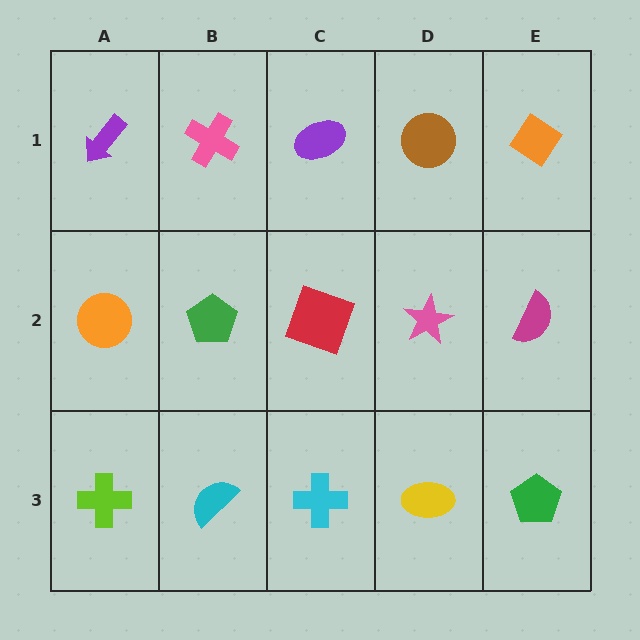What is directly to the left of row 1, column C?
A pink cross.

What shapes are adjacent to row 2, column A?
A purple arrow (row 1, column A), a lime cross (row 3, column A), a green pentagon (row 2, column B).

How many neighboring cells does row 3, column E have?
2.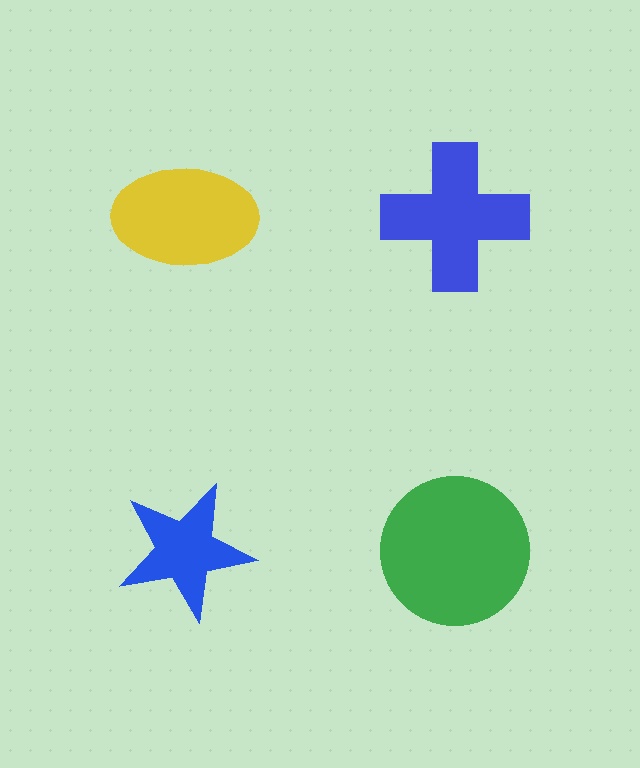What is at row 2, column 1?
A blue star.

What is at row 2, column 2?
A green circle.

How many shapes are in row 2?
2 shapes.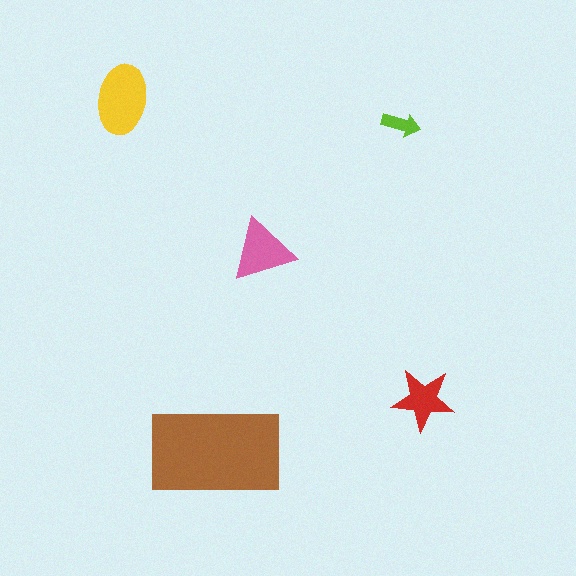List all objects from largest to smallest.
The brown rectangle, the yellow ellipse, the pink triangle, the red star, the lime arrow.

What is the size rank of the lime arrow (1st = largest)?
5th.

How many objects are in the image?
There are 5 objects in the image.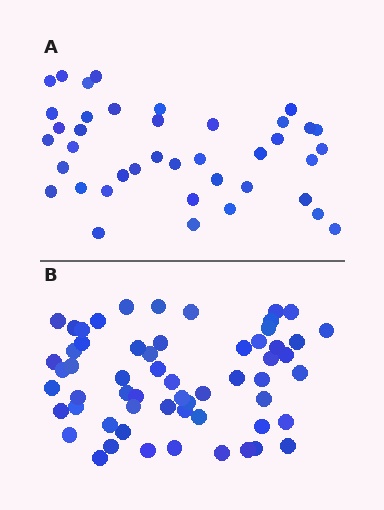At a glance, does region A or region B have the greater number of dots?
Region B (the bottom region) has more dots.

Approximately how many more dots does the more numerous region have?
Region B has approximately 20 more dots than region A.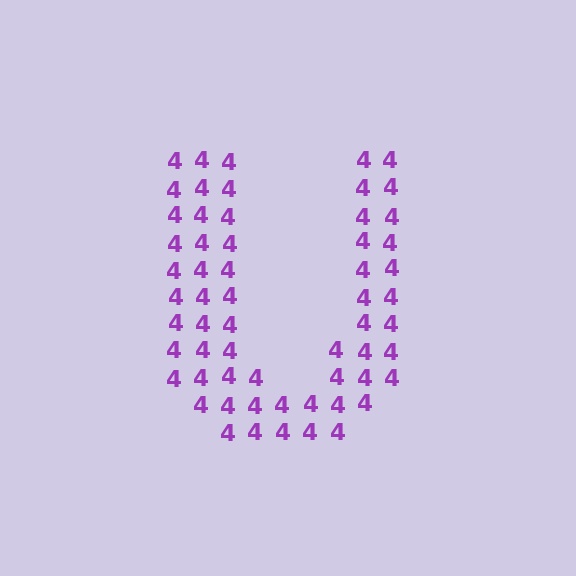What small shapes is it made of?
It is made of small digit 4's.